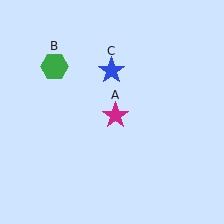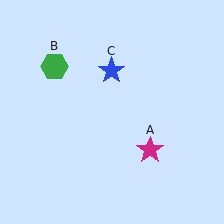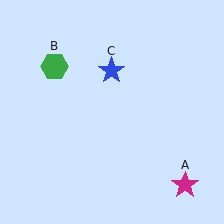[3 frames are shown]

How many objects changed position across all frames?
1 object changed position: magenta star (object A).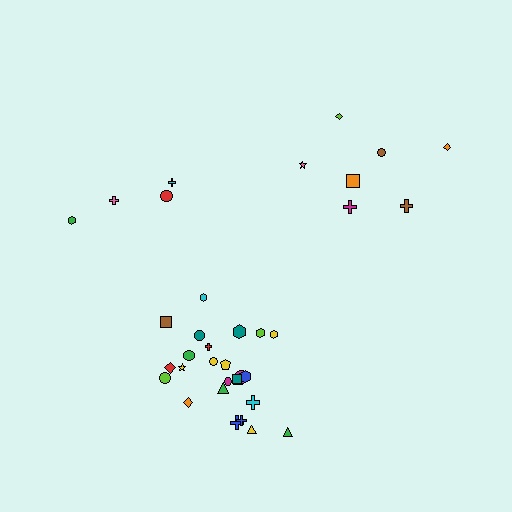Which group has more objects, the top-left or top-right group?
The top-right group.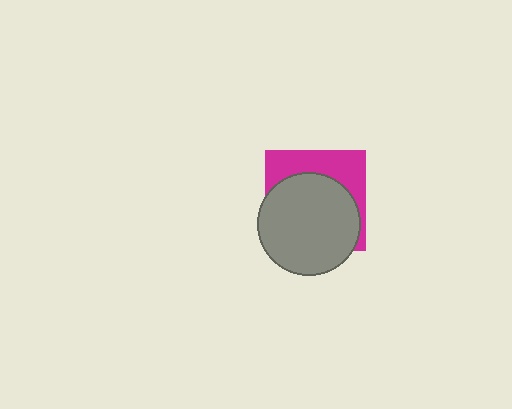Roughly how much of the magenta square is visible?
A small part of it is visible (roughly 35%).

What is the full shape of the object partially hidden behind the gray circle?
The partially hidden object is a magenta square.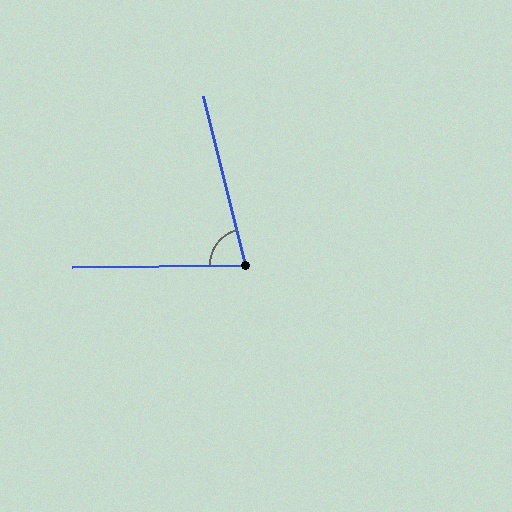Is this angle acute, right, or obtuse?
It is acute.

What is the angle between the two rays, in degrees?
Approximately 77 degrees.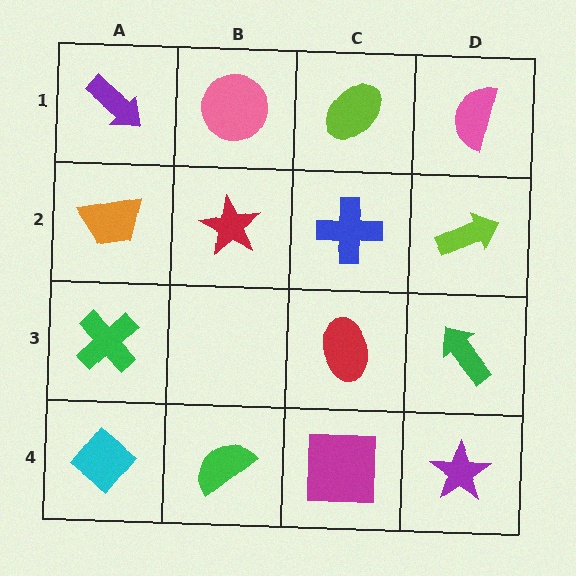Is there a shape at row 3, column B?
No, that cell is empty.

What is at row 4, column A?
A cyan diamond.